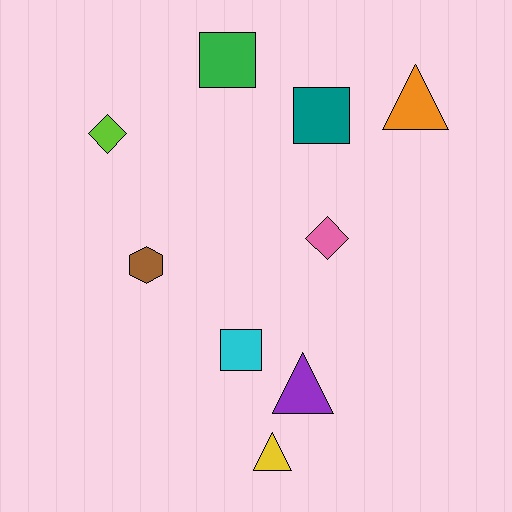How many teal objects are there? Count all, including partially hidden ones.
There is 1 teal object.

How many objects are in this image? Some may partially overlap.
There are 9 objects.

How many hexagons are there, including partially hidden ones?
There is 1 hexagon.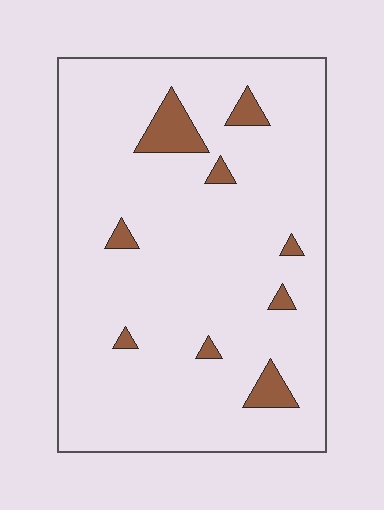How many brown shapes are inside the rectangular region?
9.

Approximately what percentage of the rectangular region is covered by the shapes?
Approximately 5%.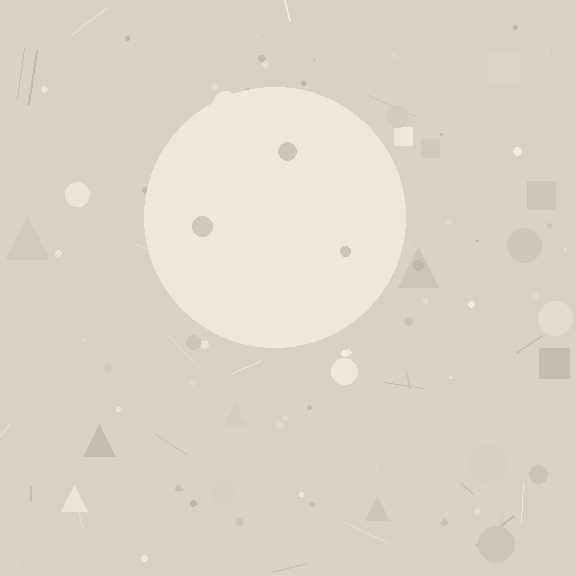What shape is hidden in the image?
A circle is hidden in the image.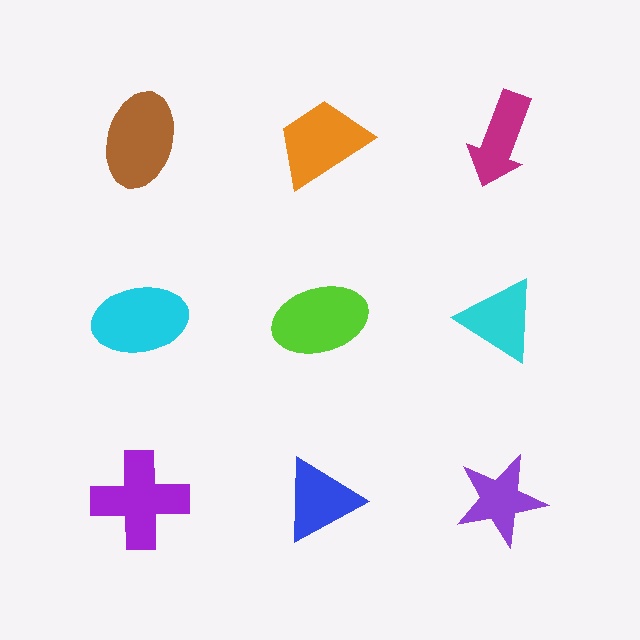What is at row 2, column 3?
A cyan triangle.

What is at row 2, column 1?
A cyan ellipse.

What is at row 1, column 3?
A magenta arrow.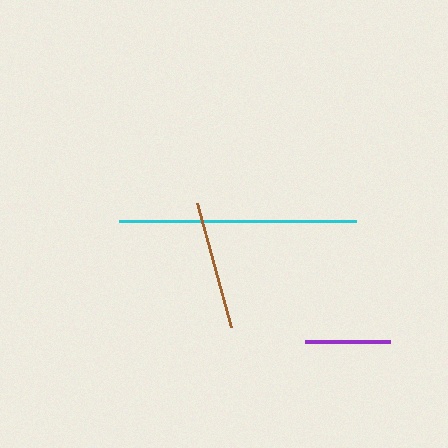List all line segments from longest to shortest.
From longest to shortest: cyan, brown, purple.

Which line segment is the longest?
The cyan line is the longest at approximately 237 pixels.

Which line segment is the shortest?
The purple line is the shortest at approximately 84 pixels.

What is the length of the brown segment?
The brown segment is approximately 129 pixels long.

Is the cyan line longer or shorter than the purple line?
The cyan line is longer than the purple line.